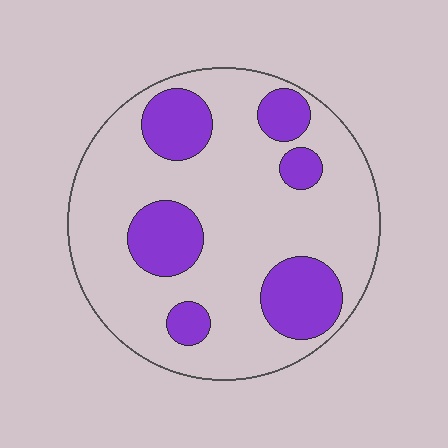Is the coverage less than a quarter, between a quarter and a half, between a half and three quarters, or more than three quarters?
Between a quarter and a half.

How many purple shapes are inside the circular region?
6.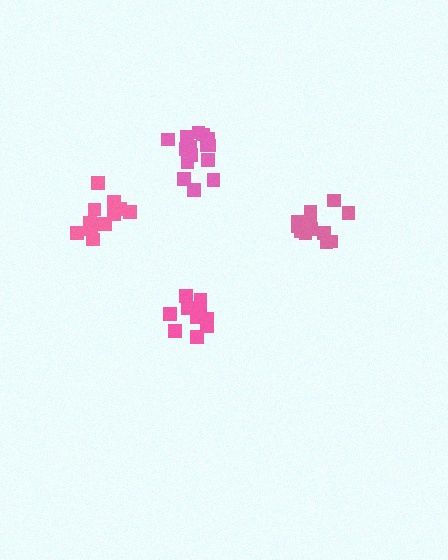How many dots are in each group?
Group 1: 10 dots, Group 2: 16 dots, Group 3: 13 dots, Group 4: 12 dots (51 total).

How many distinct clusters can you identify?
There are 4 distinct clusters.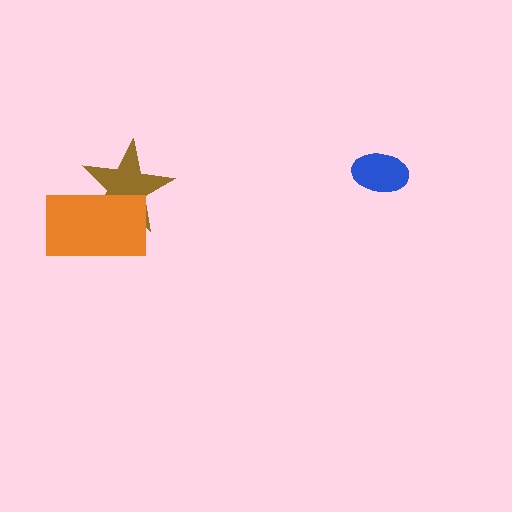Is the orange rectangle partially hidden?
No, no other shape covers it.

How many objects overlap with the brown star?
1 object overlaps with the brown star.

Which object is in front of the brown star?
The orange rectangle is in front of the brown star.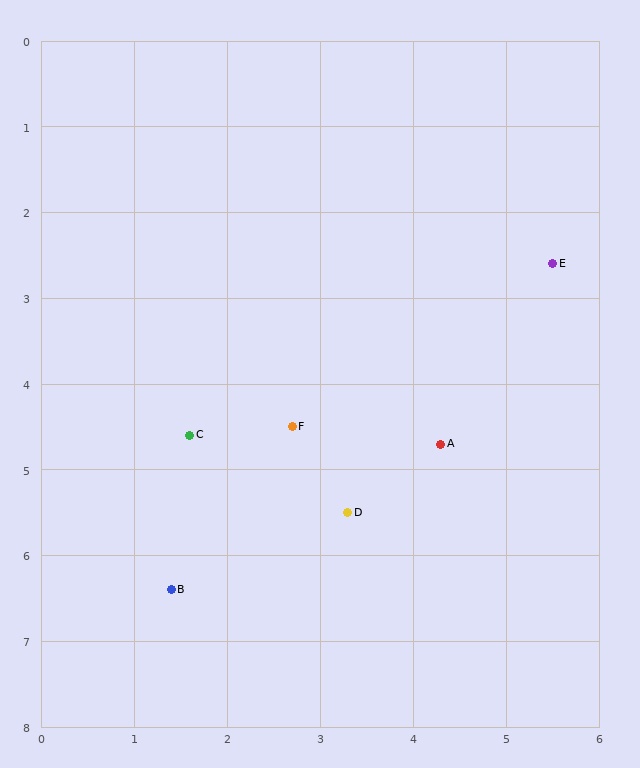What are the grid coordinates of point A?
Point A is at approximately (4.3, 4.7).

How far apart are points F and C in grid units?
Points F and C are about 1.1 grid units apart.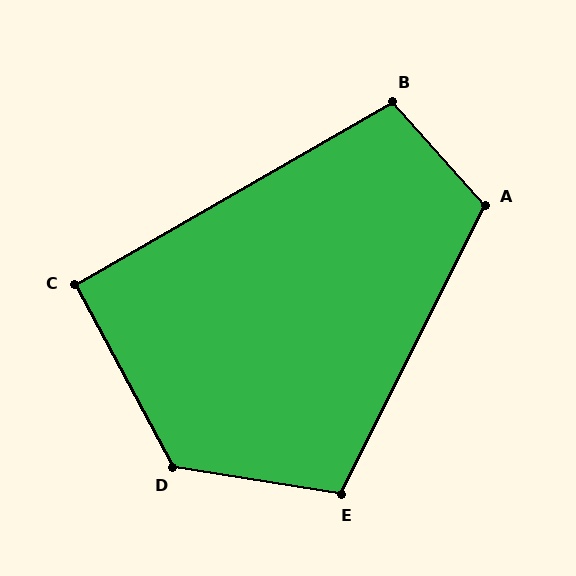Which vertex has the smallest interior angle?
C, at approximately 92 degrees.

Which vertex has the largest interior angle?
D, at approximately 127 degrees.